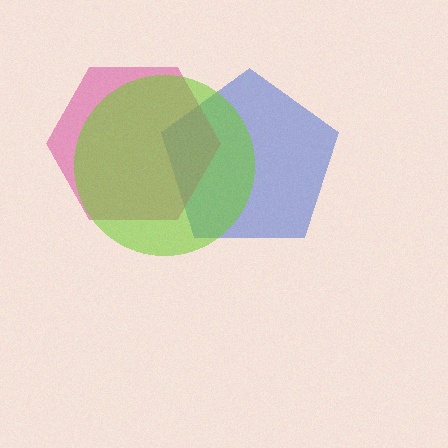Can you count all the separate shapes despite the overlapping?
Yes, there are 3 separate shapes.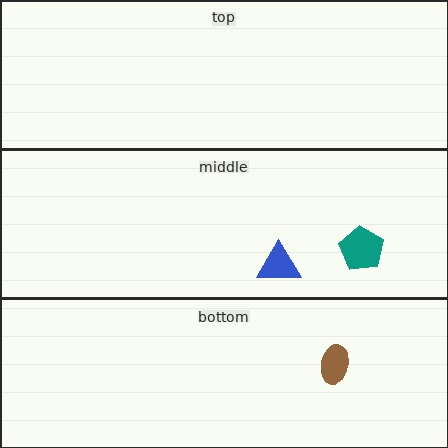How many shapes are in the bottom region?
1.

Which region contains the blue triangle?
The middle region.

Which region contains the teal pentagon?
The middle region.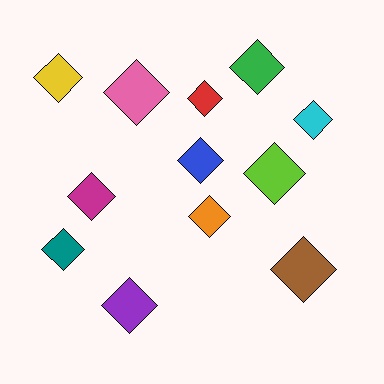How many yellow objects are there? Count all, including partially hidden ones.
There is 1 yellow object.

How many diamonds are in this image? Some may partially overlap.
There are 12 diamonds.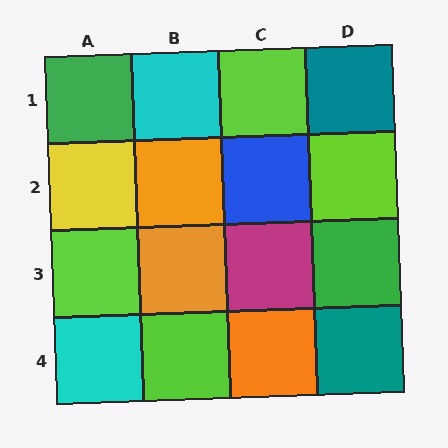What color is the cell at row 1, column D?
Teal.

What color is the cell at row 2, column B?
Orange.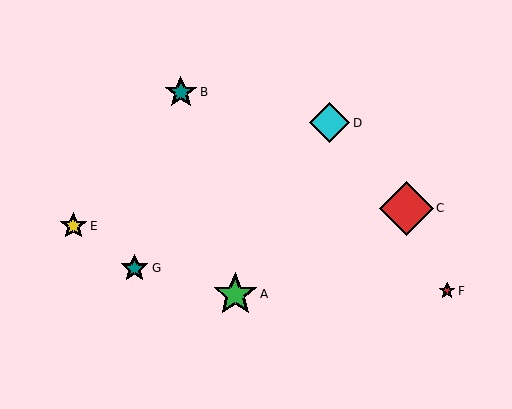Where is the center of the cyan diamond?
The center of the cyan diamond is at (329, 123).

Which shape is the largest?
The red diamond (labeled C) is the largest.